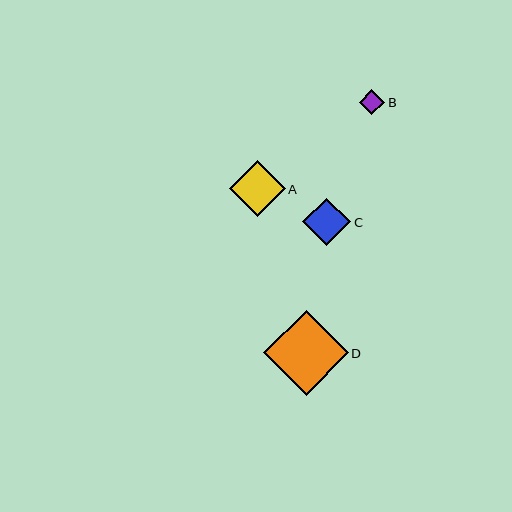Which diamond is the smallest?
Diamond B is the smallest with a size of approximately 25 pixels.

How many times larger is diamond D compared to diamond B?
Diamond D is approximately 3.4 times the size of diamond B.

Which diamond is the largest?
Diamond D is the largest with a size of approximately 85 pixels.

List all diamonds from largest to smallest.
From largest to smallest: D, A, C, B.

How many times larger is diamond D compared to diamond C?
Diamond D is approximately 1.8 times the size of diamond C.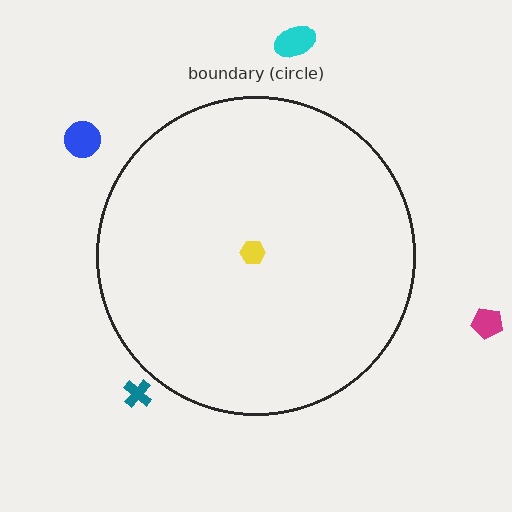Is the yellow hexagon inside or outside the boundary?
Inside.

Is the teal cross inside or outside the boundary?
Outside.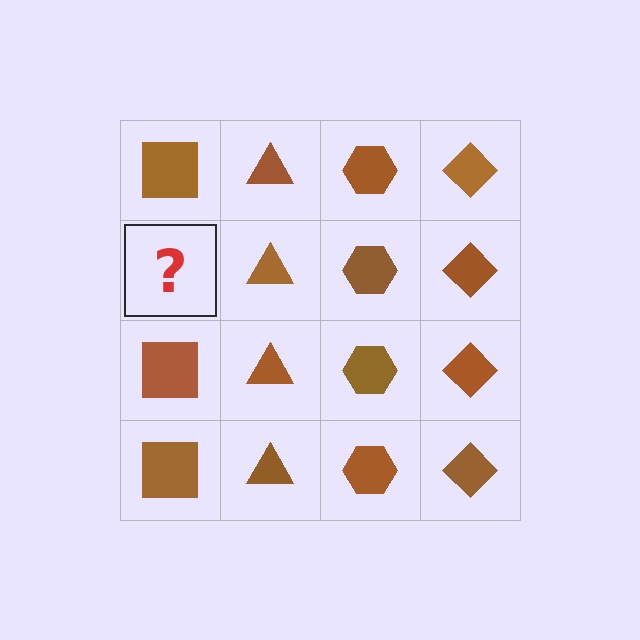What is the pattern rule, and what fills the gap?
The rule is that each column has a consistent shape. The gap should be filled with a brown square.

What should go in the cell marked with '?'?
The missing cell should contain a brown square.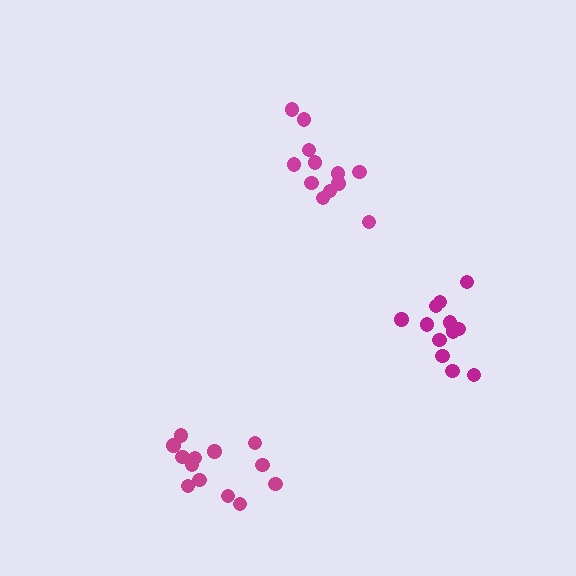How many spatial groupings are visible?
There are 3 spatial groupings.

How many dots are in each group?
Group 1: 12 dots, Group 2: 13 dots, Group 3: 12 dots (37 total).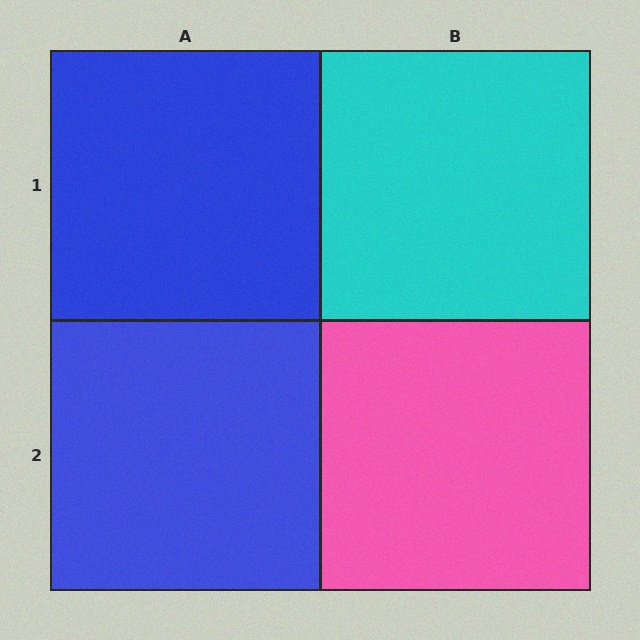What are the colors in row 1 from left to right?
Blue, cyan.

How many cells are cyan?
1 cell is cyan.